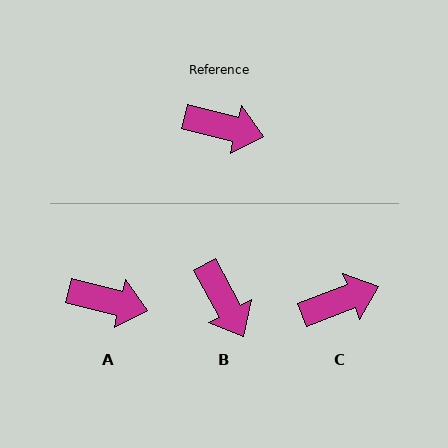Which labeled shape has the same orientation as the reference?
A.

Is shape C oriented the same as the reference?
No, it is off by about 34 degrees.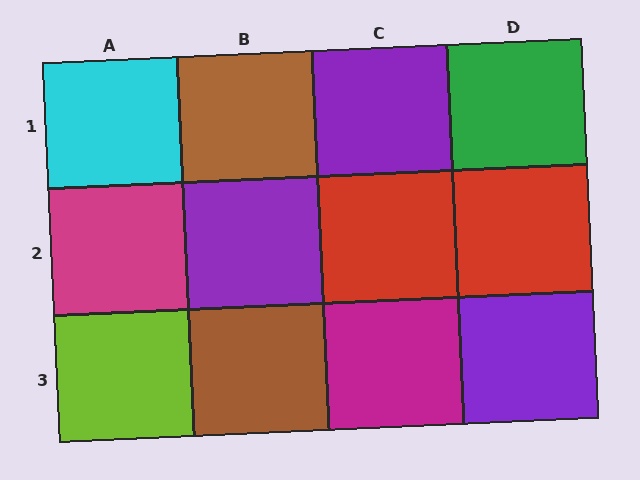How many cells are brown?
2 cells are brown.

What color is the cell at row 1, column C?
Purple.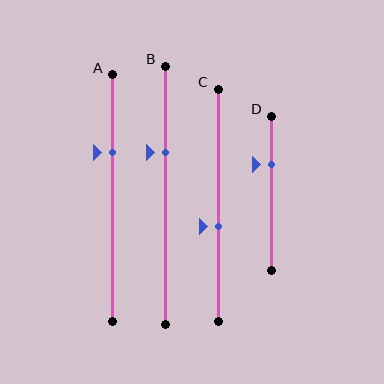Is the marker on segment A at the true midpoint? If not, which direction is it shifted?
No, the marker on segment A is shifted upward by about 18% of the segment length.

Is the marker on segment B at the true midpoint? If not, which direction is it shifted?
No, the marker on segment B is shifted upward by about 16% of the segment length.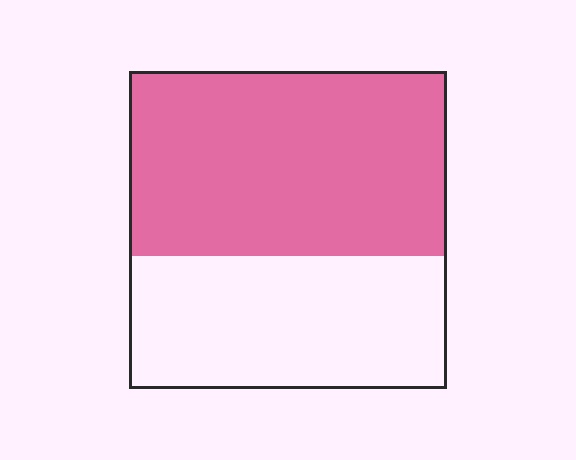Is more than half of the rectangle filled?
Yes.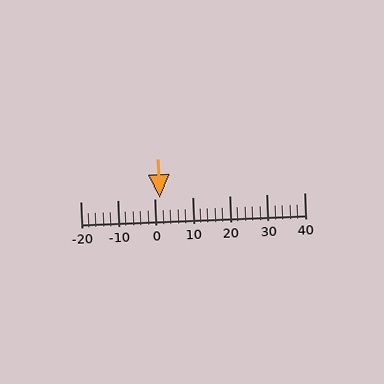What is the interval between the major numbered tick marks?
The major tick marks are spaced 10 units apart.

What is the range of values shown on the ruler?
The ruler shows values from -20 to 40.